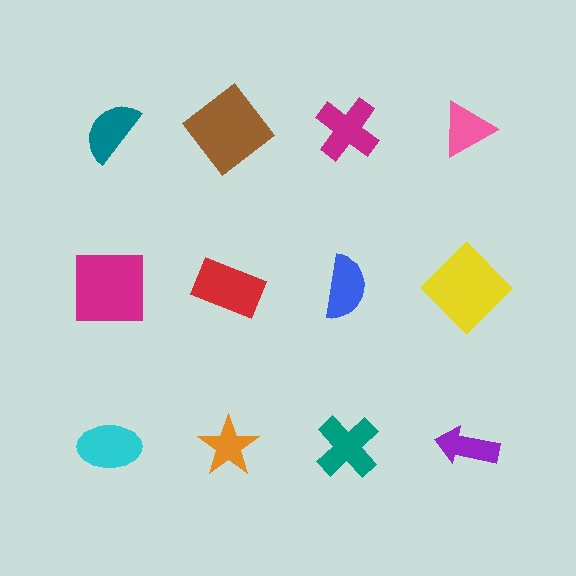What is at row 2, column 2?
A red rectangle.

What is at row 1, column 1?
A teal semicircle.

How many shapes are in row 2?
4 shapes.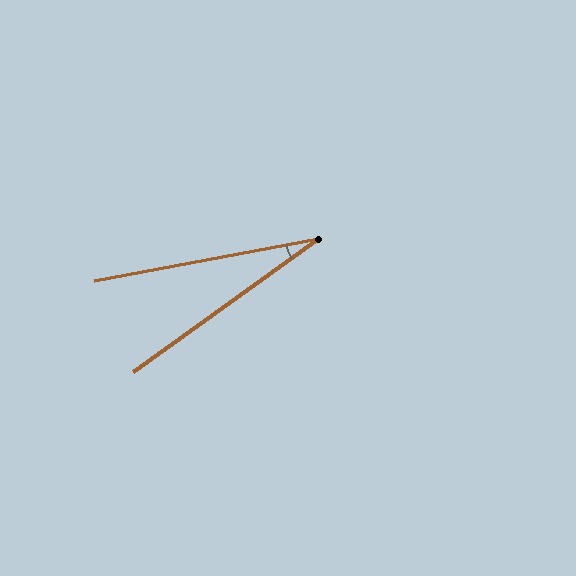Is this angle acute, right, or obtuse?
It is acute.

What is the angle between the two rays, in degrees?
Approximately 25 degrees.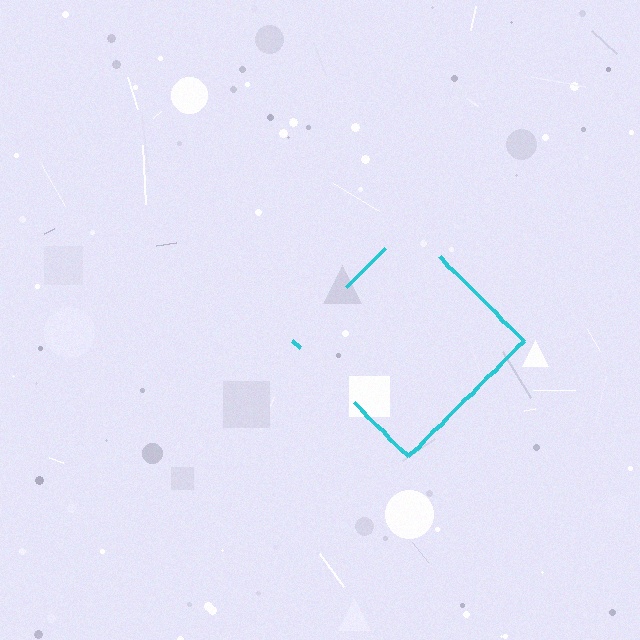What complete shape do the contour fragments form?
The contour fragments form a diamond.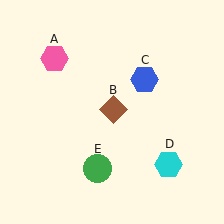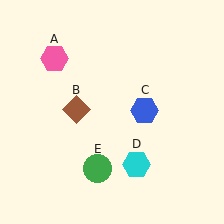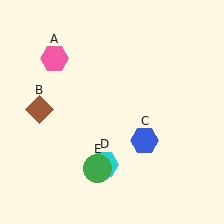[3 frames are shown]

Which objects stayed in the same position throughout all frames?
Pink hexagon (object A) and green circle (object E) remained stationary.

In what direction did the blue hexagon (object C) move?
The blue hexagon (object C) moved down.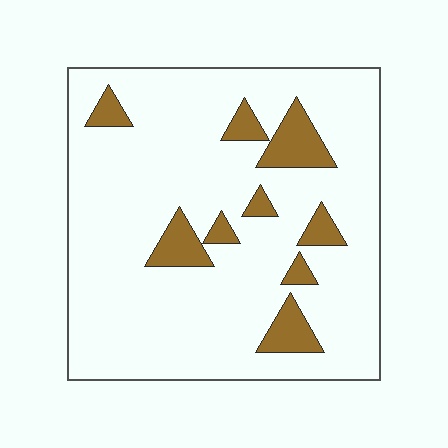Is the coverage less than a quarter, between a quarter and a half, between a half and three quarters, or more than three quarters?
Less than a quarter.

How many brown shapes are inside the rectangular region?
9.